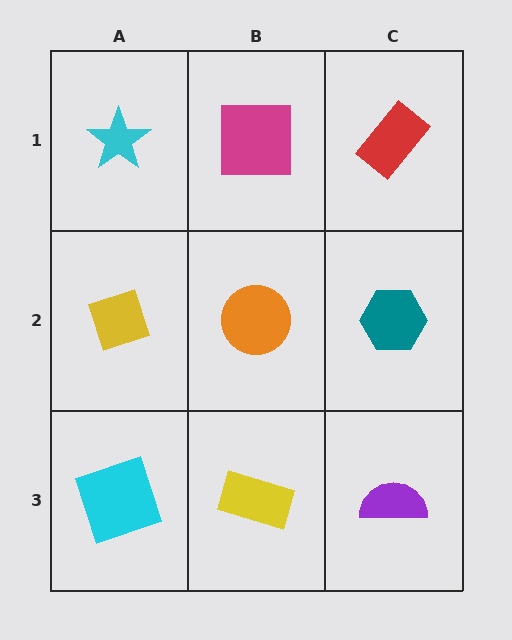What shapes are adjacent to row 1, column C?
A teal hexagon (row 2, column C), a magenta square (row 1, column B).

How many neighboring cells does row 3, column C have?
2.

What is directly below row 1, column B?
An orange circle.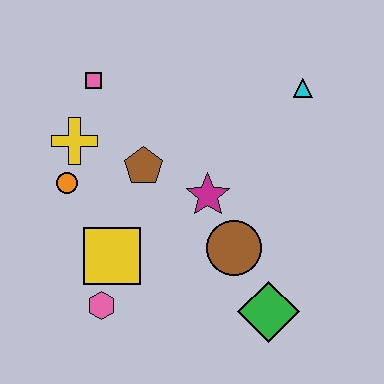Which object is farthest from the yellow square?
The cyan triangle is farthest from the yellow square.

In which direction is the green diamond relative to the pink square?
The green diamond is below the pink square.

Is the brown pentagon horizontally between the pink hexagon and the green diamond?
Yes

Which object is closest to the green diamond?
The brown circle is closest to the green diamond.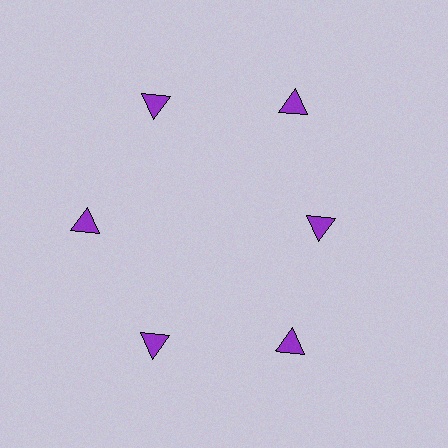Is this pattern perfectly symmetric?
No. The 6 purple triangles are arranged in a ring, but one element near the 3 o'clock position is pulled inward toward the center, breaking the 6-fold rotational symmetry.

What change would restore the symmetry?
The symmetry would be restored by moving it outward, back onto the ring so that all 6 triangles sit at equal angles and equal distance from the center.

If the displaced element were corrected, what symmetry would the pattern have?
It would have 6-fold rotational symmetry — the pattern would map onto itself every 60 degrees.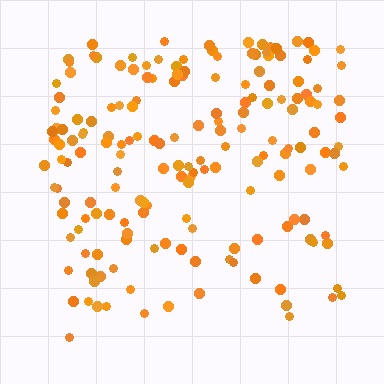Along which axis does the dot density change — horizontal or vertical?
Vertical.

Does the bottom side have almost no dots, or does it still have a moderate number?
Still a moderate number, just noticeably fewer than the top.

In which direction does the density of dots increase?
From bottom to top, with the top side densest.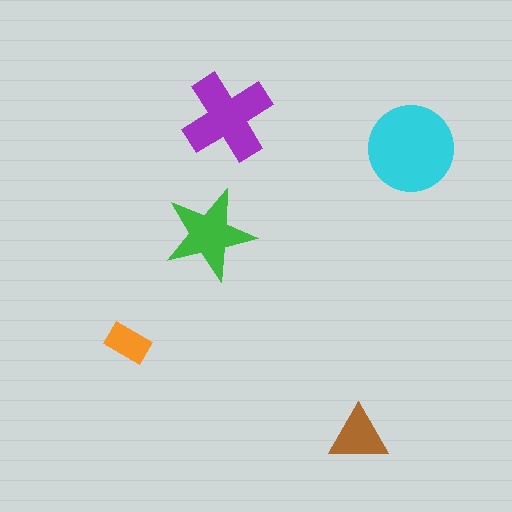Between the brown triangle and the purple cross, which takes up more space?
The purple cross.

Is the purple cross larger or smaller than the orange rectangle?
Larger.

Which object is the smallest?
The orange rectangle.